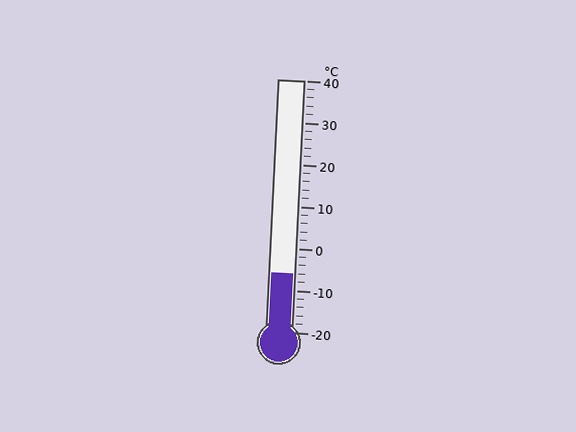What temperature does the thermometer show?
The thermometer shows approximately -6°C.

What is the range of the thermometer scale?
The thermometer scale ranges from -20°C to 40°C.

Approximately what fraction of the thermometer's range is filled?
The thermometer is filled to approximately 25% of its range.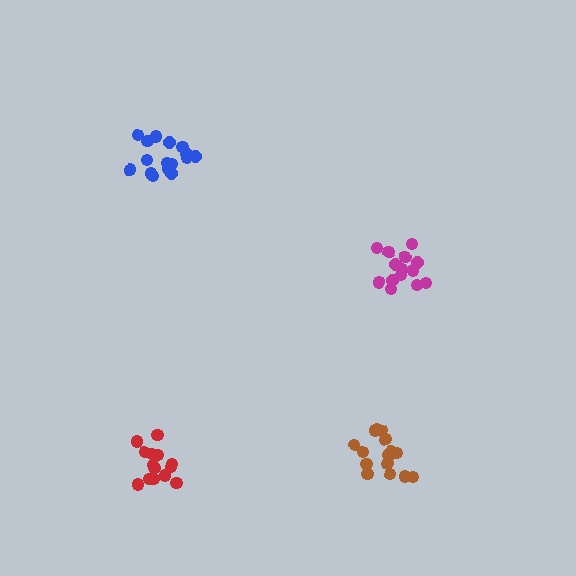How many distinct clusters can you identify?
There are 4 distinct clusters.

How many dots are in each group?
Group 1: 14 dots, Group 2: 17 dots, Group 3: 16 dots, Group 4: 14 dots (61 total).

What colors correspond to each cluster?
The clusters are colored: red, blue, brown, magenta.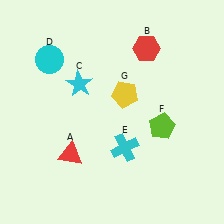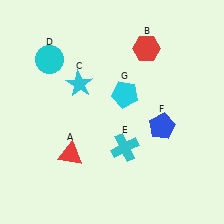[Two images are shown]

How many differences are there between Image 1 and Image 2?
There are 2 differences between the two images.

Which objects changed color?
F changed from lime to blue. G changed from yellow to cyan.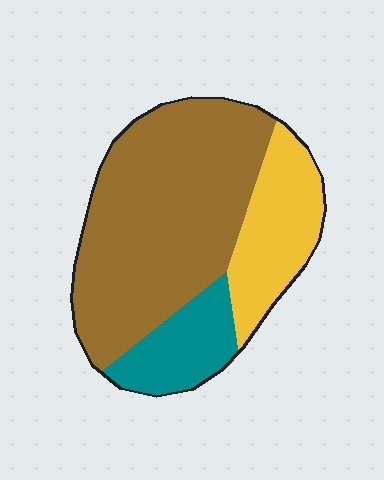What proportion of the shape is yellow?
Yellow covers around 20% of the shape.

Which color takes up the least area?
Teal, at roughly 15%.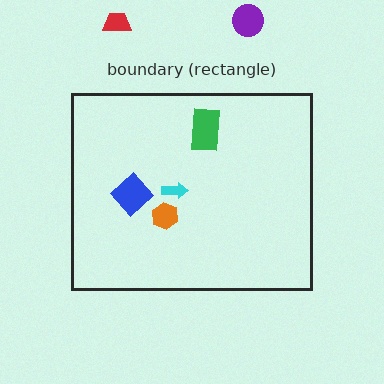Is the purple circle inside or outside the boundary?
Outside.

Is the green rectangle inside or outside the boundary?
Inside.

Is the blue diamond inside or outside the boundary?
Inside.